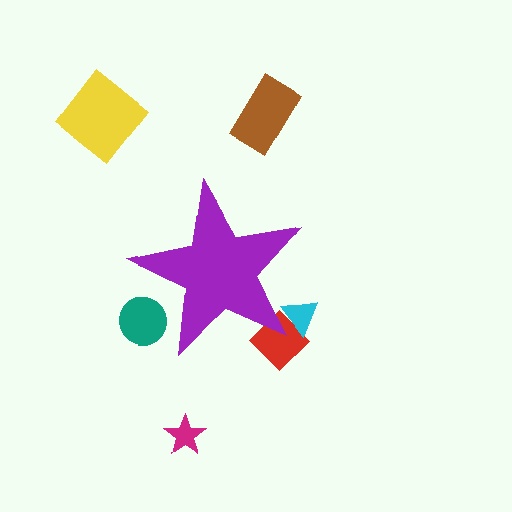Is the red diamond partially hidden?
Yes, the red diamond is partially hidden behind the purple star.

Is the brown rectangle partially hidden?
No, the brown rectangle is fully visible.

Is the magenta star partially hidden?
No, the magenta star is fully visible.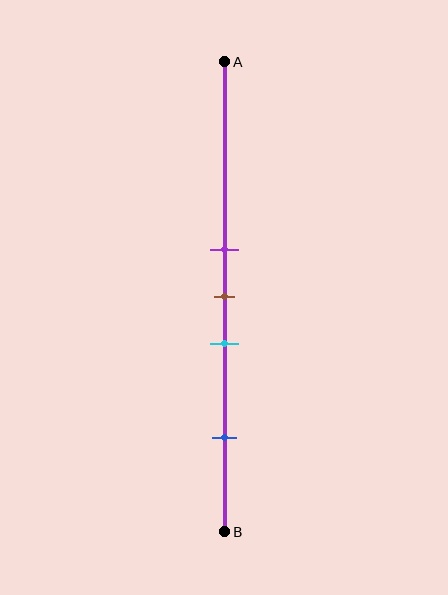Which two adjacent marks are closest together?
The purple and brown marks are the closest adjacent pair.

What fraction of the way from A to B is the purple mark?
The purple mark is approximately 40% (0.4) of the way from A to B.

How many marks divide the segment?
There are 4 marks dividing the segment.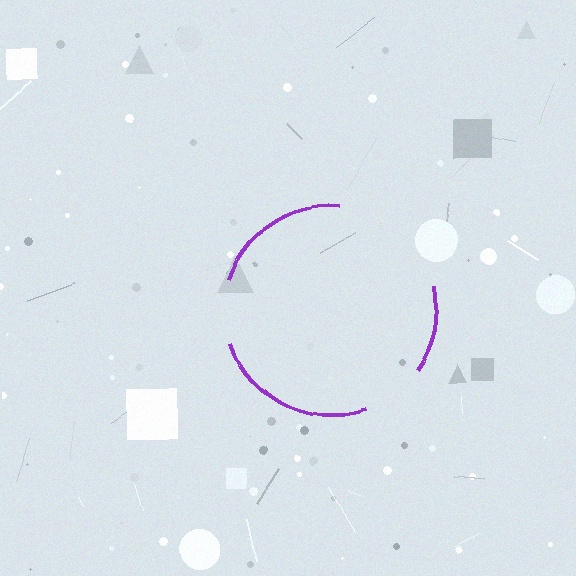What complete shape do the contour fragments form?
The contour fragments form a circle.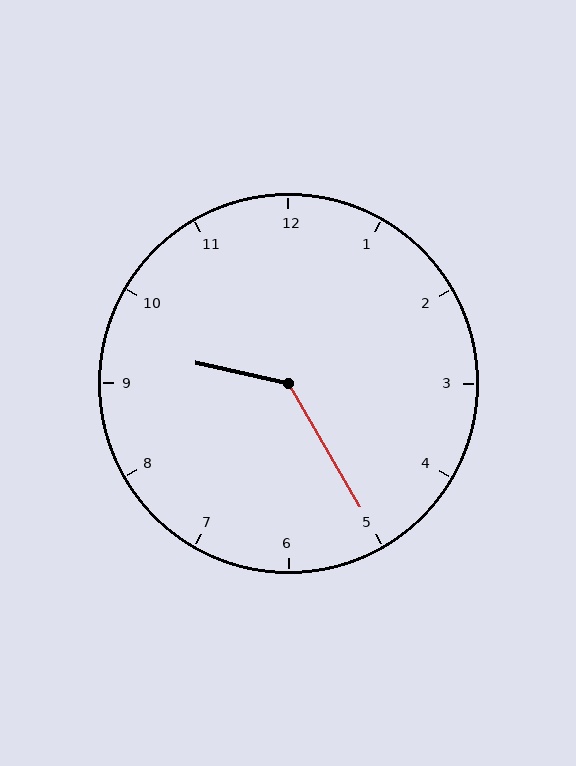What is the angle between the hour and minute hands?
Approximately 132 degrees.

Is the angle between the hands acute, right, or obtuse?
It is obtuse.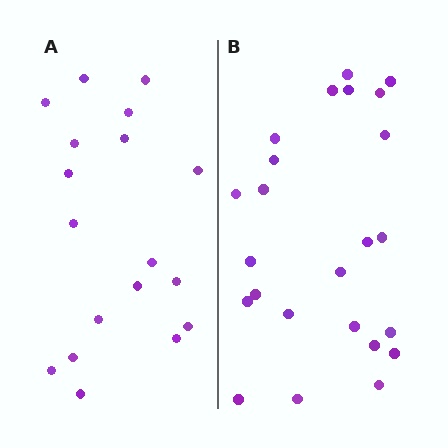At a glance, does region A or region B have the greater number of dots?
Region B (the right region) has more dots.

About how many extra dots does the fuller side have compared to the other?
Region B has about 6 more dots than region A.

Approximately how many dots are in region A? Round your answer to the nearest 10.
About 20 dots. (The exact count is 18, which rounds to 20.)